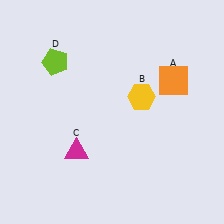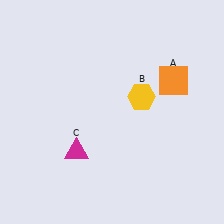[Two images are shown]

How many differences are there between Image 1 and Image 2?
There is 1 difference between the two images.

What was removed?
The lime pentagon (D) was removed in Image 2.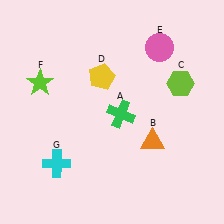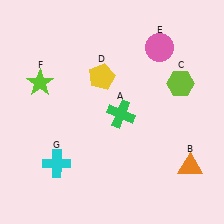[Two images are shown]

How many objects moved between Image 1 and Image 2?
1 object moved between the two images.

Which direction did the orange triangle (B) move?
The orange triangle (B) moved right.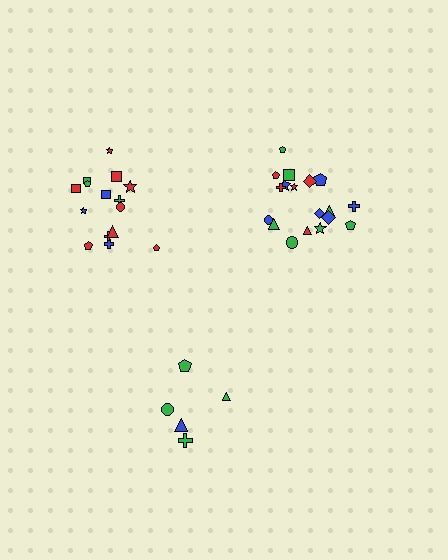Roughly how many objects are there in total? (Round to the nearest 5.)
Roughly 40 objects in total.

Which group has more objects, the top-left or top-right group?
The top-right group.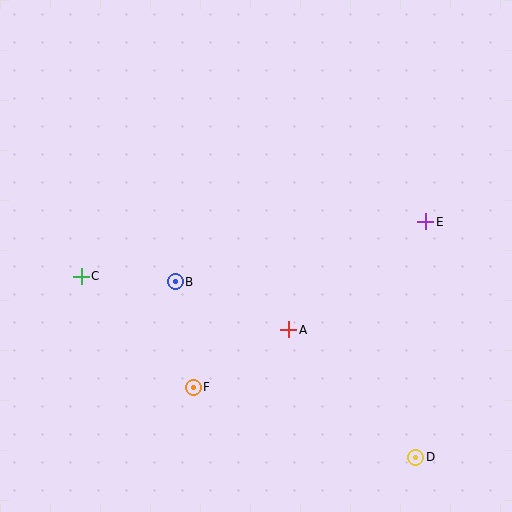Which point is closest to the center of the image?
Point A at (289, 330) is closest to the center.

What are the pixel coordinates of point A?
Point A is at (289, 330).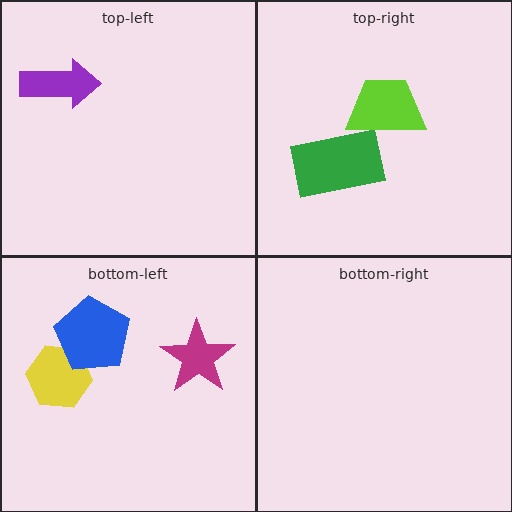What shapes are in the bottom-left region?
The magenta star, the yellow hexagon, the blue pentagon.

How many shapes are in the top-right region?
2.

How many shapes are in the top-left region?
1.